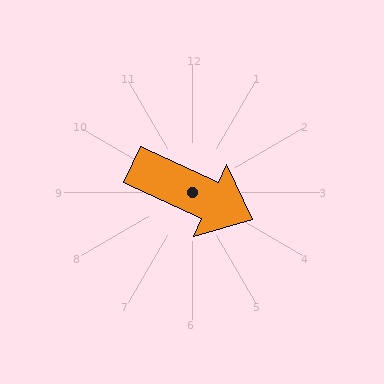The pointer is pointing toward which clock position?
Roughly 4 o'clock.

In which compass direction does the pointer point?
Southeast.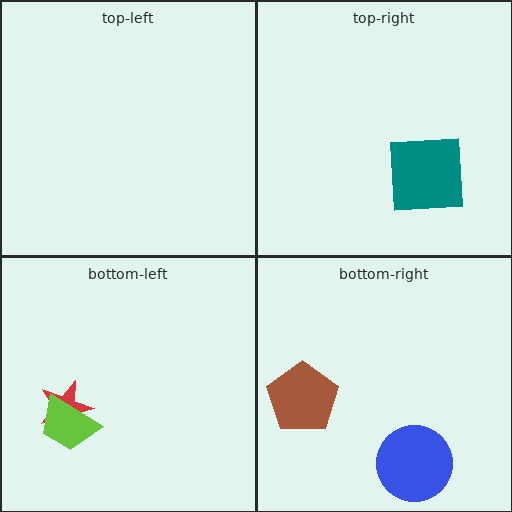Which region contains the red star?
The bottom-left region.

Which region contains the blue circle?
The bottom-right region.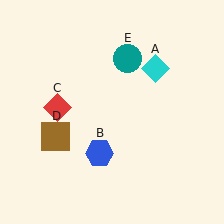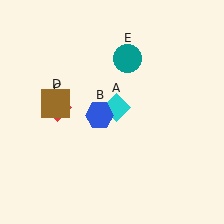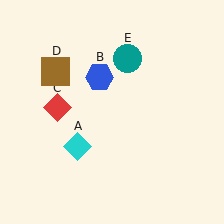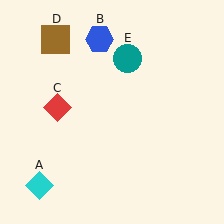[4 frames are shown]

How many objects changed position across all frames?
3 objects changed position: cyan diamond (object A), blue hexagon (object B), brown square (object D).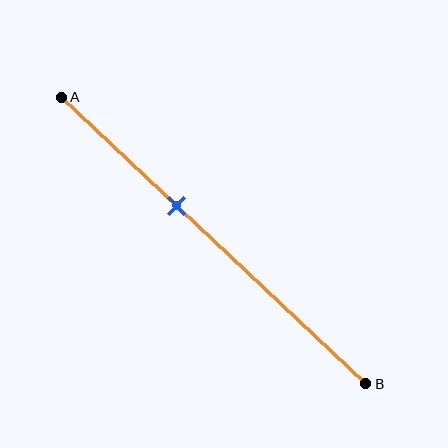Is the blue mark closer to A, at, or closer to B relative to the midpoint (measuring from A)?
The blue mark is closer to point A than the midpoint of segment AB.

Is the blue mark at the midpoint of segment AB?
No, the mark is at about 40% from A, not at the 50% midpoint.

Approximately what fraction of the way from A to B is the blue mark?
The blue mark is approximately 40% of the way from A to B.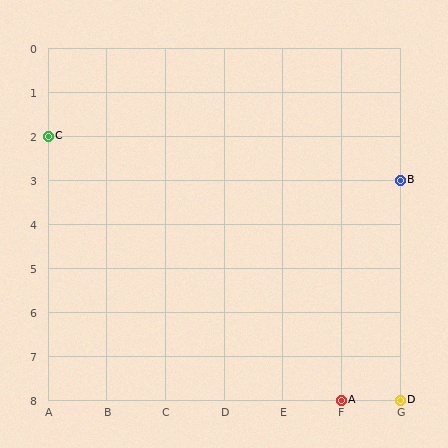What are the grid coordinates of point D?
Point D is at grid coordinates (G, 8).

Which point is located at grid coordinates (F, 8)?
Point A is at (F, 8).